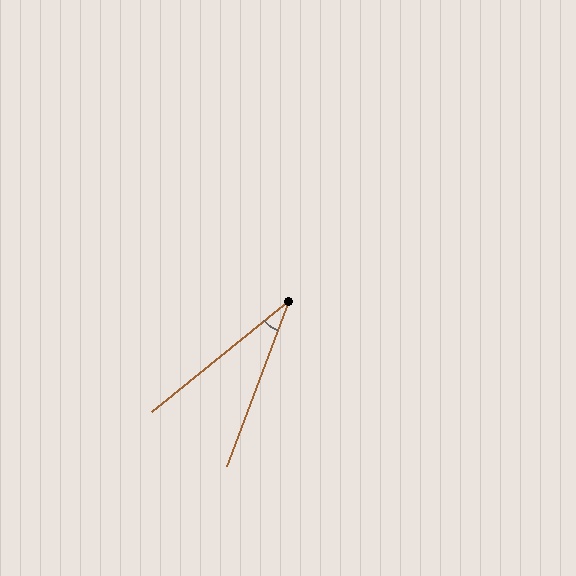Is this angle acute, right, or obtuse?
It is acute.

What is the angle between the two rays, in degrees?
Approximately 30 degrees.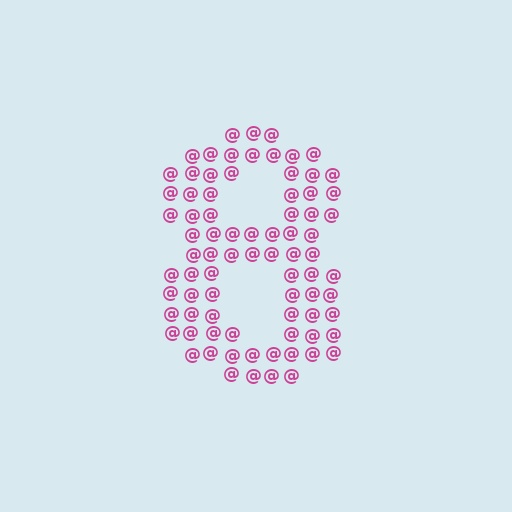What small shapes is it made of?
It is made of small at signs.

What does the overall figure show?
The overall figure shows the digit 8.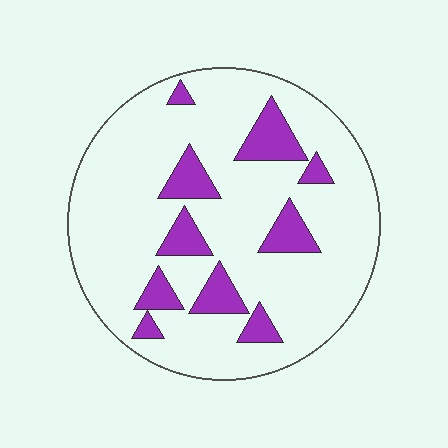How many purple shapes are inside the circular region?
10.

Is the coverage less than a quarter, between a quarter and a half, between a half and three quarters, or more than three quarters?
Less than a quarter.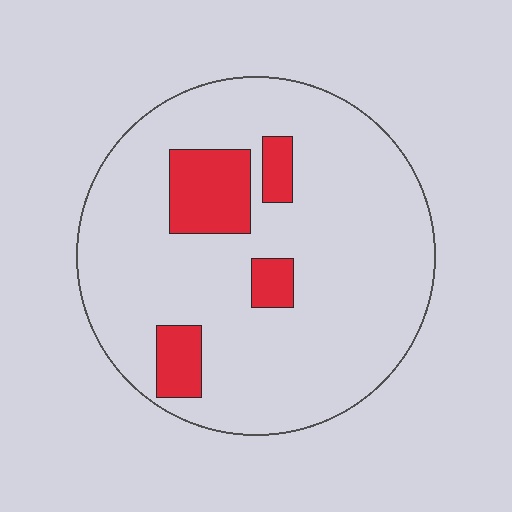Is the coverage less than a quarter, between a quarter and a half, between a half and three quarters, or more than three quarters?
Less than a quarter.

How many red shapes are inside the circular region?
4.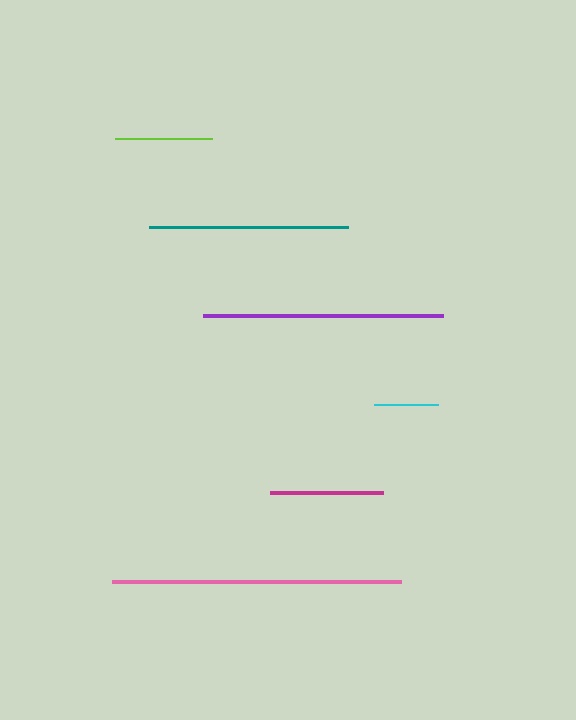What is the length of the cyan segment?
The cyan segment is approximately 63 pixels long.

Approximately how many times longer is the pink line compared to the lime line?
The pink line is approximately 3.0 times the length of the lime line.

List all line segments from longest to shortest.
From longest to shortest: pink, purple, teal, magenta, lime, cyan.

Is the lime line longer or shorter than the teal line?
The teal line is longer than the lime line.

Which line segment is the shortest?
The cyan line is the shortest at approximately 63 pixels.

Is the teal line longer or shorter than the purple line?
The purple line is longer than the teal line.